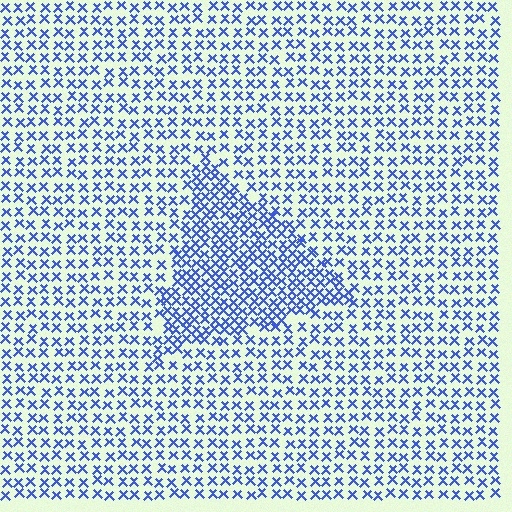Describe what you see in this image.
The image contains small blue elements arranged at two different densities. A triangle-shaped region is visible where the elements are more densely packed than the surrounding area.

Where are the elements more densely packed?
The elements are more densely packed inside the triangle boundary.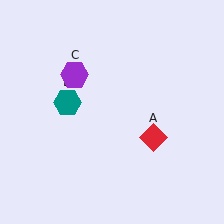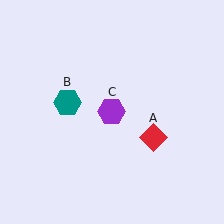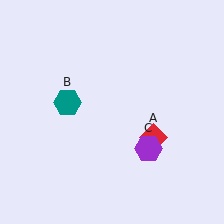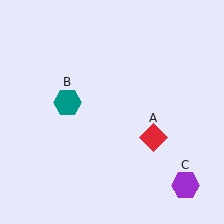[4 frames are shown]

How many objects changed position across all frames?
1 object changed position: purple hexagon (object C).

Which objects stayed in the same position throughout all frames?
Red diamond (object A) and teal hexagon (object B) remained stationary.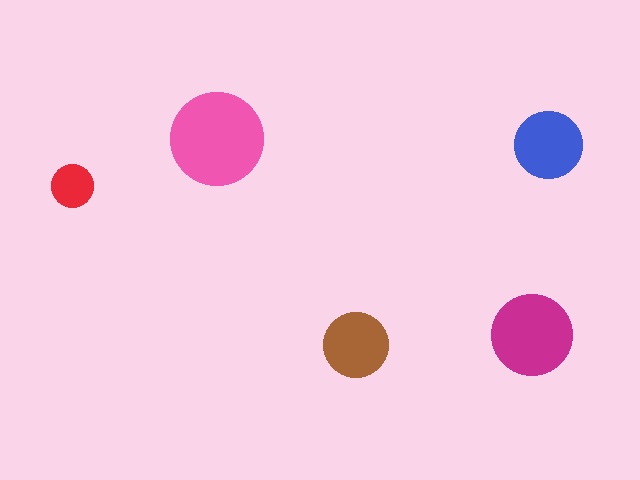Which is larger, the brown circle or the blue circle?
The blue one.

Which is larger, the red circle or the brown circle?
The brown one.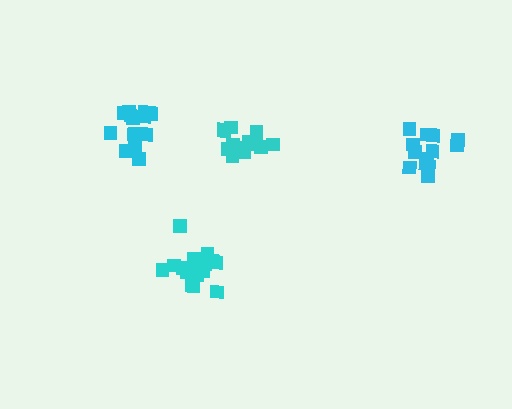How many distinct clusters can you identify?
There are 4 distinct clusters.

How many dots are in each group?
Group 1: 17 dots, Group 2: 13 dots, Group 3: 15 dots, Group 4: 13 dots (58 total).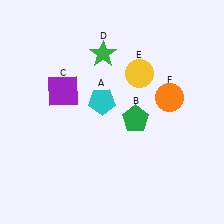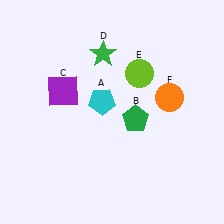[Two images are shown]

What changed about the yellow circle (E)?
In Image 1, E is yellow. In Image 2, it changed to lime.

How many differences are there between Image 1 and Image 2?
There is 1 difference between the two images.